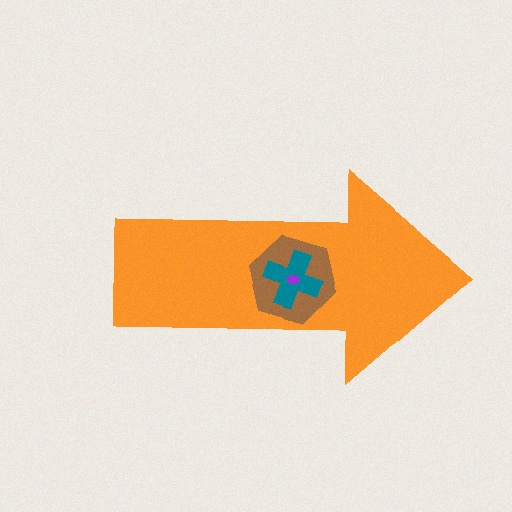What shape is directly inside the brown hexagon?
The teal cross.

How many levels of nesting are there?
4.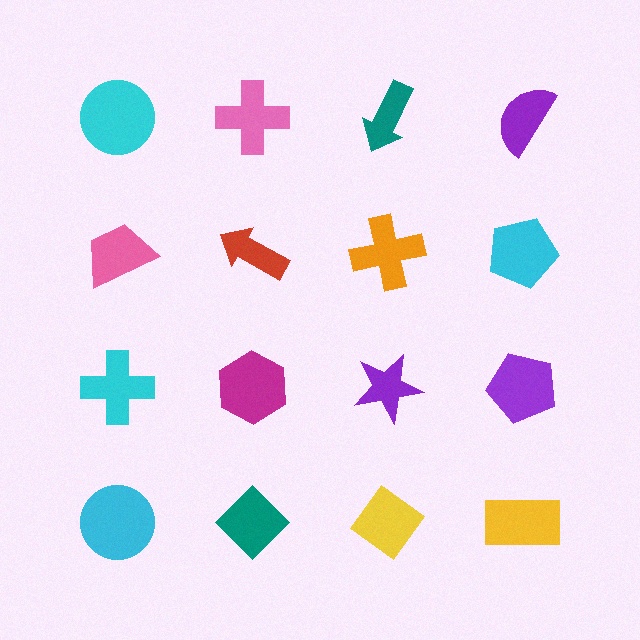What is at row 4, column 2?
A teal diamond.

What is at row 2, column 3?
An orange cross.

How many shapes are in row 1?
4 shapes.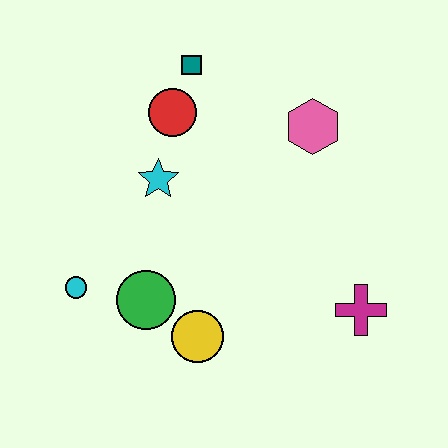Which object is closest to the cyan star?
The red circle is closest to the cyan star.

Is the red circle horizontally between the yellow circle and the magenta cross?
No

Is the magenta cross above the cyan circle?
No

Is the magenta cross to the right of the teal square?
Yes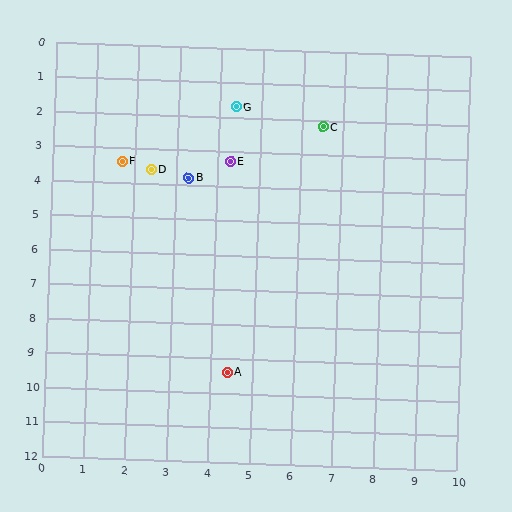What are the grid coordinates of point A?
Point A is at approximately (4.4, 9.4).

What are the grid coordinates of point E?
Point E is at approximately (4.3, 3.3).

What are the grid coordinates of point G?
Point G is at approximately (4.4, 1.7).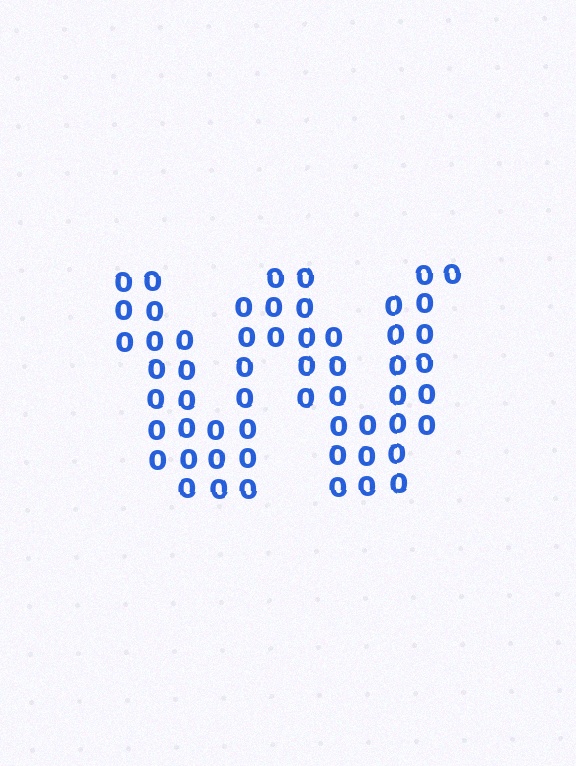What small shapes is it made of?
It is made of small digit 0's.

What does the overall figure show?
The overall figure shows the letter W.